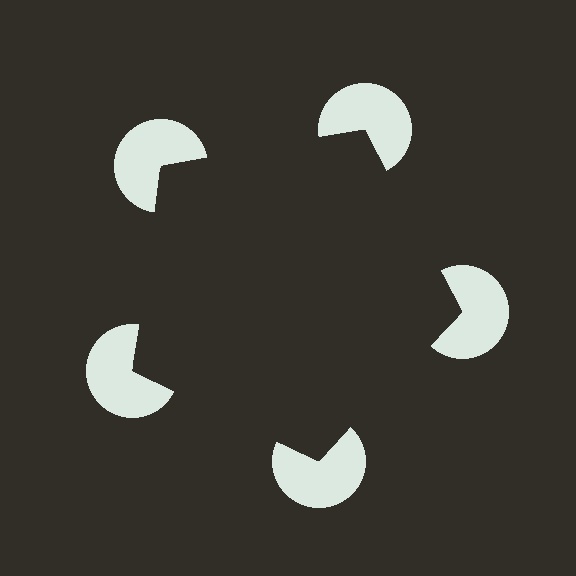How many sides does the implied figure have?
5 sides.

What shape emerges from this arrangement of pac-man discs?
An illusory pentagon — its edges are inferred from the aligned wedge cuts in the pac-man discs, not physically drawn.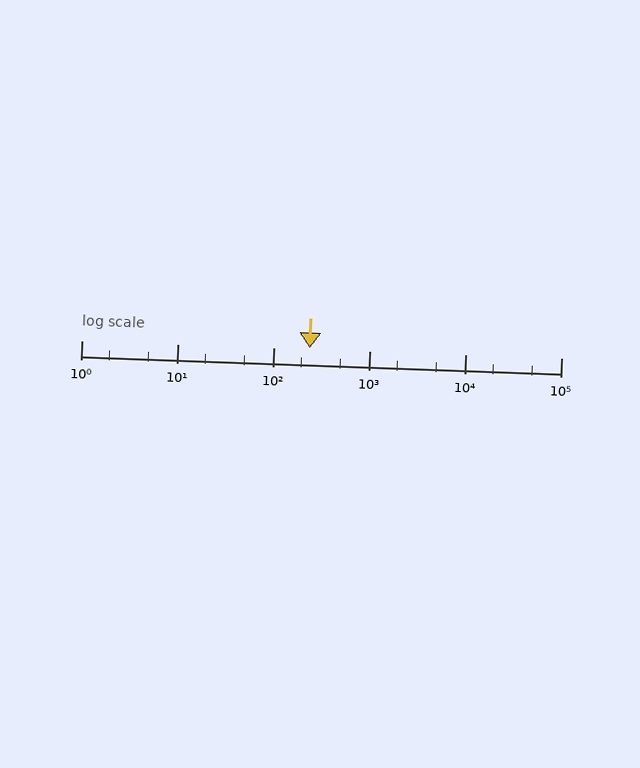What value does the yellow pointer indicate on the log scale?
The pointer indicates approximately 240.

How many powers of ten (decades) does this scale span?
The scale spans 5 decades, from 1 to 100000.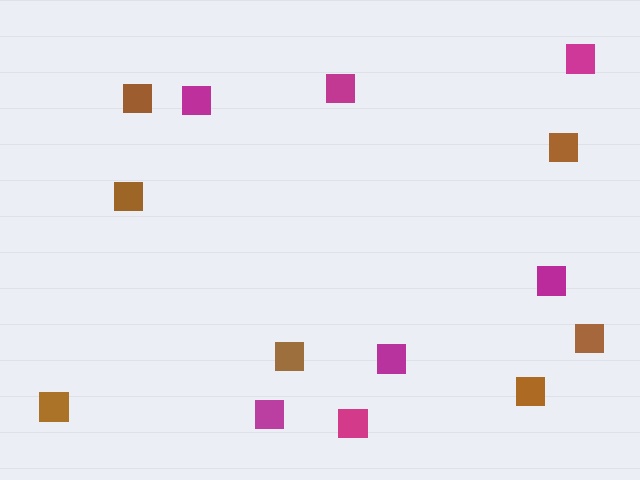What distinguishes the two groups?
There are 2 groups: one group of brown squares (7) and one group of magenta squares (7).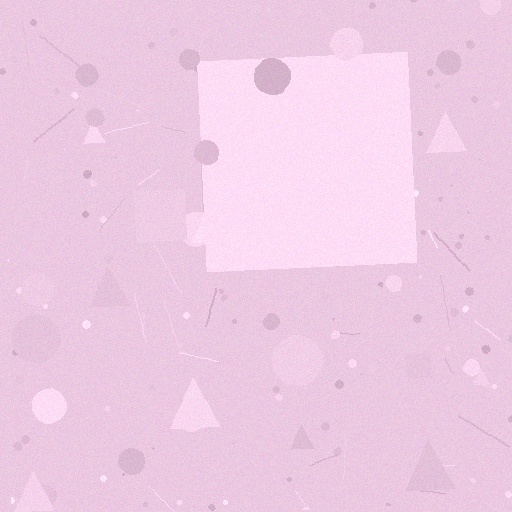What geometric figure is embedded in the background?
A square is embedded in the background.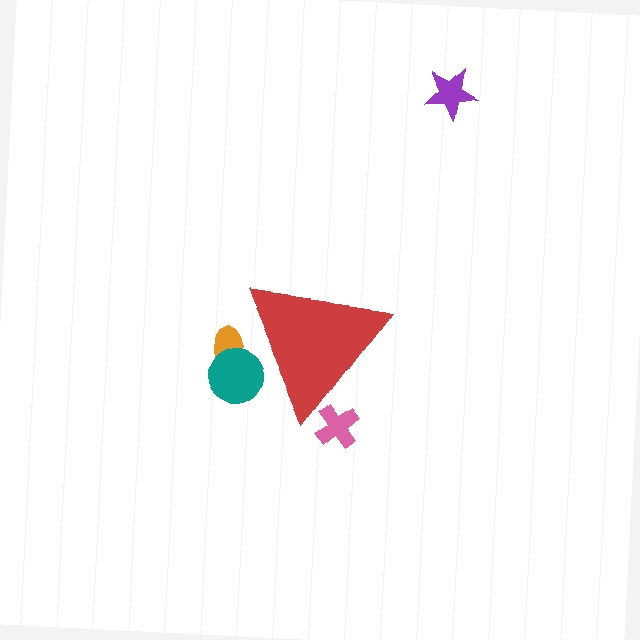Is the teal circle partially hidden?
Yes, the teal circle is partially hidden behind the red triangle.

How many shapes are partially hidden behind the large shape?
3 shapes are partially hidden.